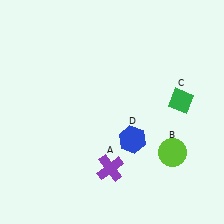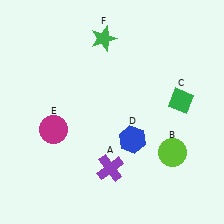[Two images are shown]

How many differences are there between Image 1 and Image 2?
There are 2 differences between the two images.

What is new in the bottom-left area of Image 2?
A magenta circle (E) was added in the bottom-left area of Image 2.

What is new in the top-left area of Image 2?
A green star (F) was added in the top-left area of Image 2.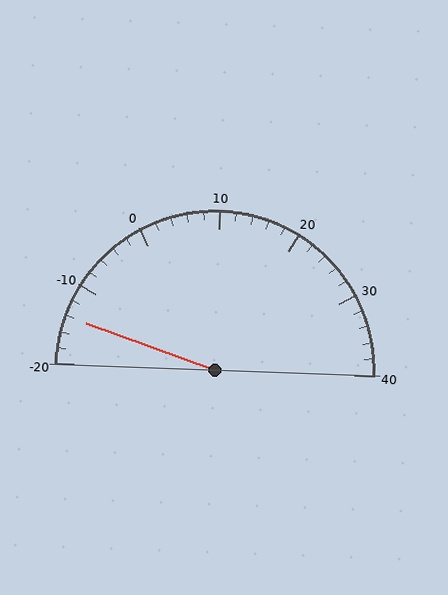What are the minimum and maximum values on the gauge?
The gauge ranges from -20 to 40.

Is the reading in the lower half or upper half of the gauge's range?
The reading is in the lower half of the range (-20 to 40).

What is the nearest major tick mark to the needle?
The nearest major tick mark is -10.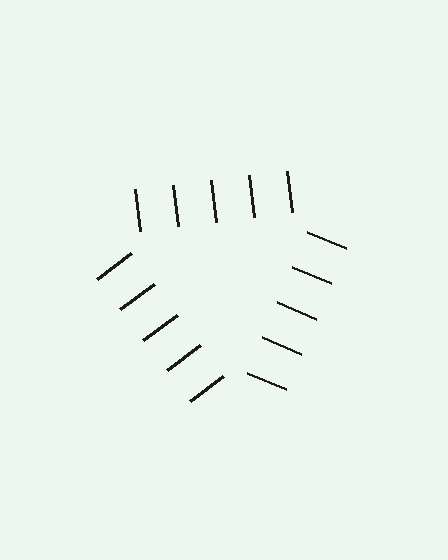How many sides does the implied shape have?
3 sides — the line-ends trace a triangle.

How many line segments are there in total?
15 — 5 along each of the 3 edges.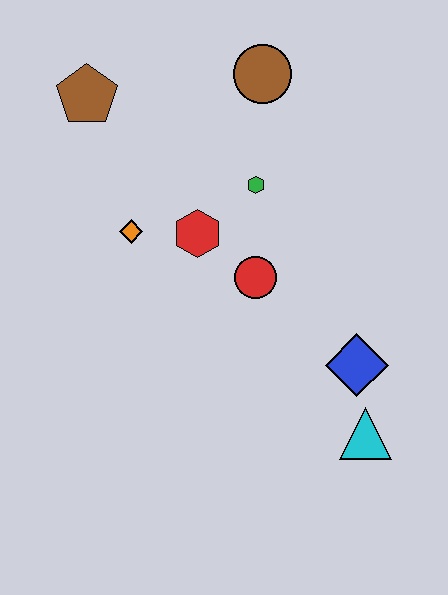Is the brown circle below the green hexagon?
No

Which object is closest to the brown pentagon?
The orange diamond is closest to the brown pentagon.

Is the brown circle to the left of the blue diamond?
Yes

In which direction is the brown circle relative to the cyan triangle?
The brown circle is above the cyan triangle.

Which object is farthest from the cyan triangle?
The brown pentagon is farthest from the cyan triangle.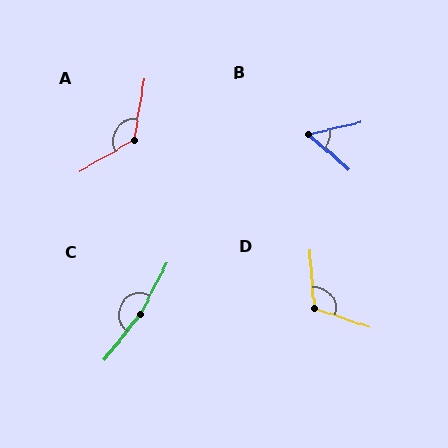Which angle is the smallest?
B, at approximately 54 degrees.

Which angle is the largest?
C, at approximately 169 degrees.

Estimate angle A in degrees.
Approximately 130 degrees.